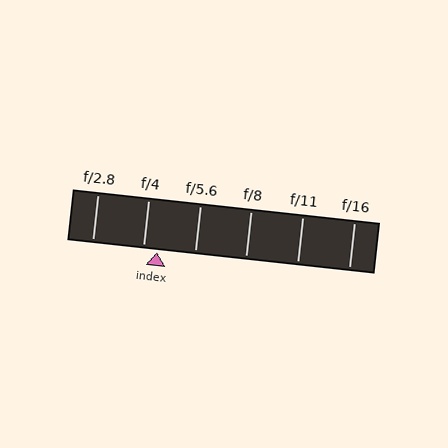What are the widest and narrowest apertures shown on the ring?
The widest aperture shown is f/2.8 and the narrowest is f/16.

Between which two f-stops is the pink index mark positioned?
The index mark is between f/4 and f/5.6.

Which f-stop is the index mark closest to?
The index mark is closest to f/4.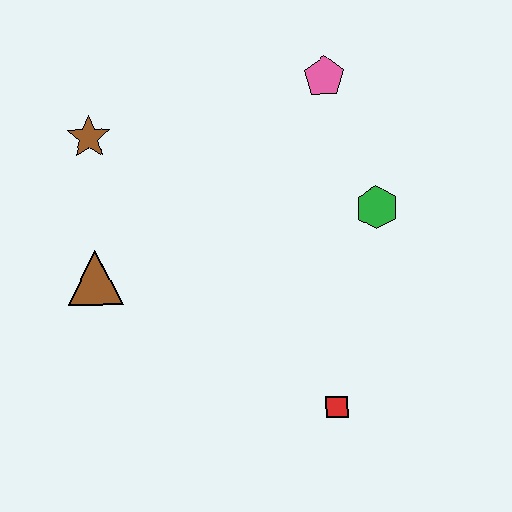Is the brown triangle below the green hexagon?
Yes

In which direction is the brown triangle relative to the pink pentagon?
The brown triangle is to the left of the pink pentagon.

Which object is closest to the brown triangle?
The brown star is closest to the brown triangle.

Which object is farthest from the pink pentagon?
The red square is farthest from the pink pentagon.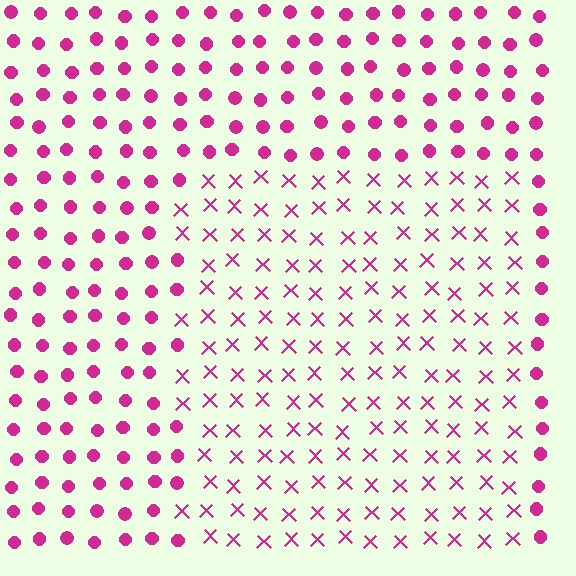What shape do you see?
I see a rectangle.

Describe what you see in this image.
The image is filled with small magenta elements arranged in a uniform grid. A rectangle-shaped region contains X marks, while the surrounding area contains circles. The boundary is defined purely by the change in element shape.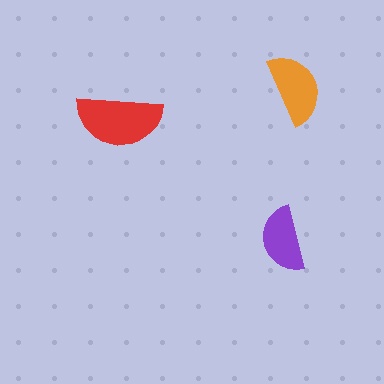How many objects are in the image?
There are 3 objects in the image.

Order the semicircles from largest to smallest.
the red one, the orange one, the purple one.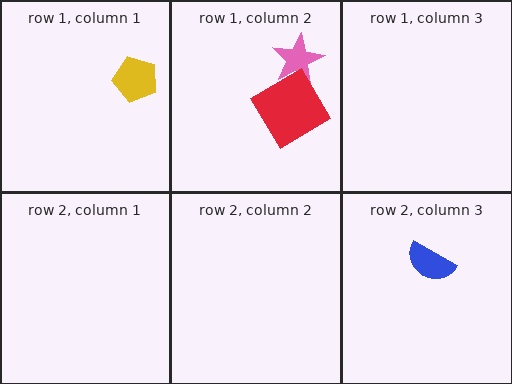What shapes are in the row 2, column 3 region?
The blue semicircle.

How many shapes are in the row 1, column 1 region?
1.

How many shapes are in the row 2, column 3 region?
1.